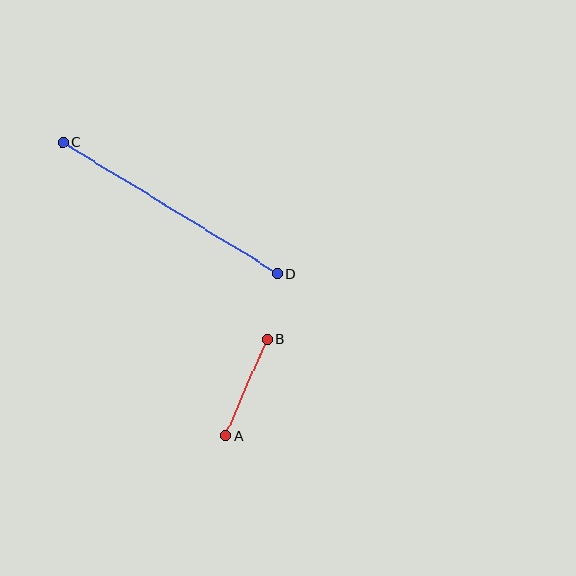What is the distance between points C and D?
The distance is approximately 252 pixels.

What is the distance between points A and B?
The distance is approximately 105 pixels.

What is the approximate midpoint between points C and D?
The midpoint is at approximately (170, 208) pixels.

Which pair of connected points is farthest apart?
Points C and D are farthest apart.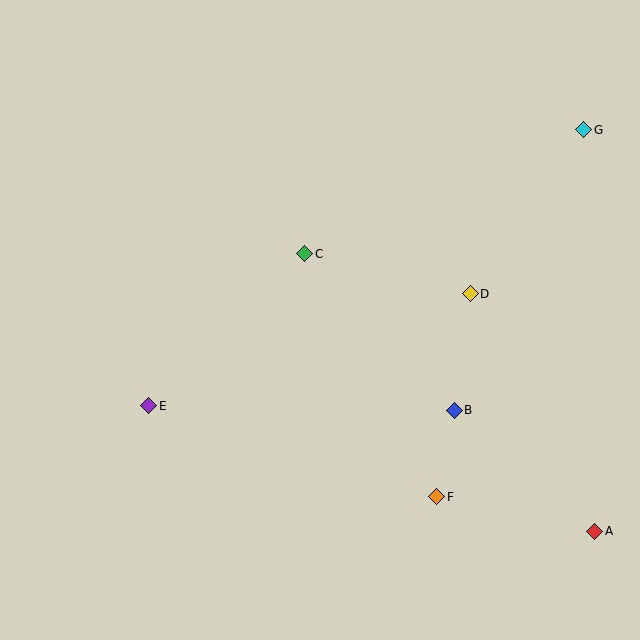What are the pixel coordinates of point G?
Point G is at (584, 130).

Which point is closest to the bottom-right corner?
Point A is closest to the bottom-right corner.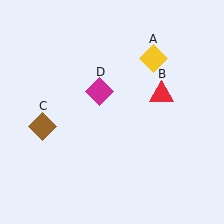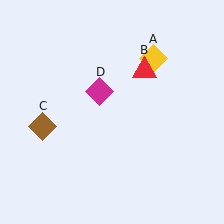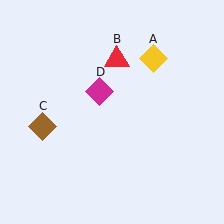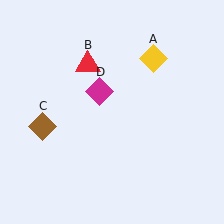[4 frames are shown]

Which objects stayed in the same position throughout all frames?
Yellow diamond (object A) and brown diamond (object C) and magenta diamond (object D) remained stationary.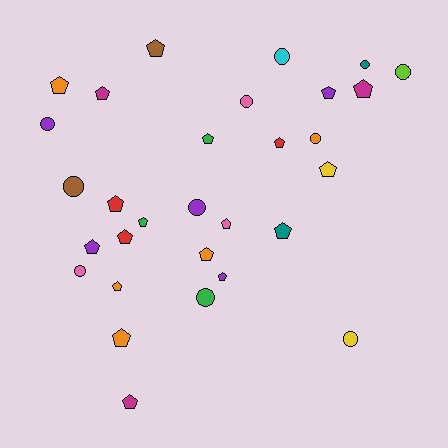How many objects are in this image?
There are 30 objects.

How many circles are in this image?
There are 11 circles.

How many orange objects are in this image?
There are 5 orange objects.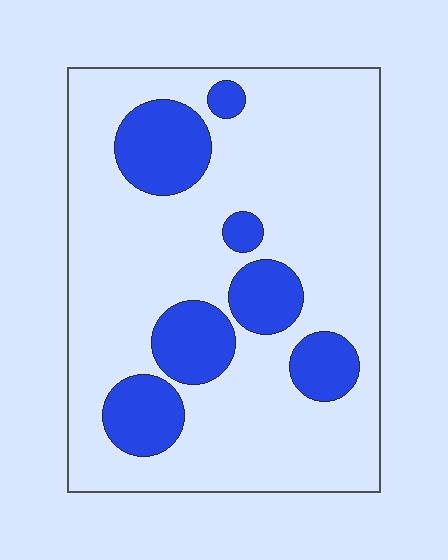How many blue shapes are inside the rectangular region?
7.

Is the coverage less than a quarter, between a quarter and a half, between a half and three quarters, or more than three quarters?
Less than a quarter.